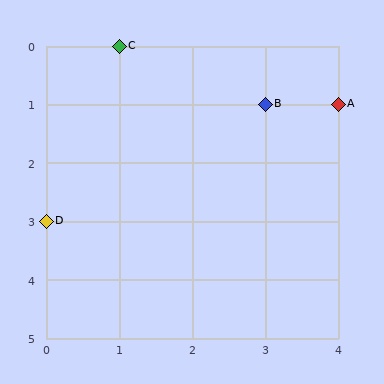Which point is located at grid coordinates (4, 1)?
Point A is at (4, 1).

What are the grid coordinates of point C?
Point C is at grid coordinates (1, 0).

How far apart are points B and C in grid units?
Points B and C are 2 columns and 1 row apart (about 2.2 grid units diagonally).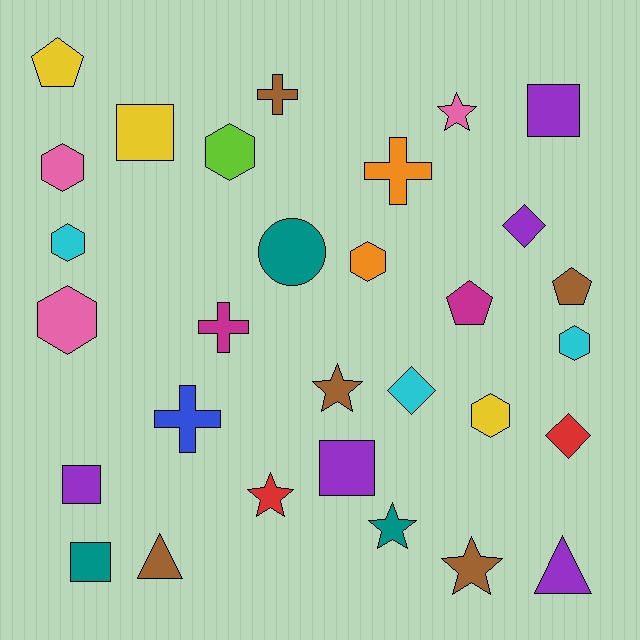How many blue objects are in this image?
There is 1 blue object.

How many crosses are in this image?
There are 4 crosses.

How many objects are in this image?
There are 30 objects.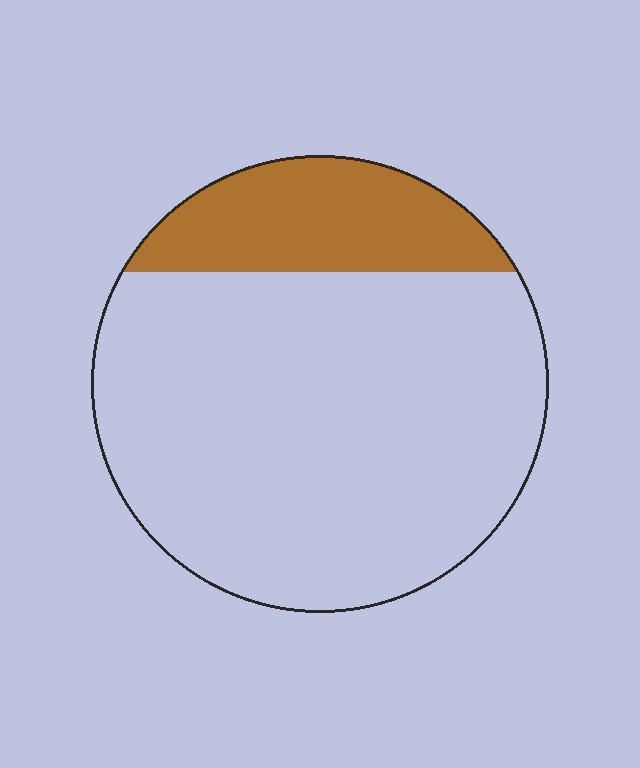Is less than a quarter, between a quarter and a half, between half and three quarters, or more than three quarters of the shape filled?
Less than a quarter.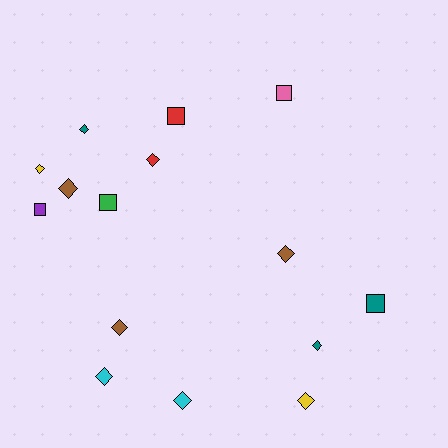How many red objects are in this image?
There are 2 red objects.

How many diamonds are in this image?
There are 10 diamonds.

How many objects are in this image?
There are 15 objects.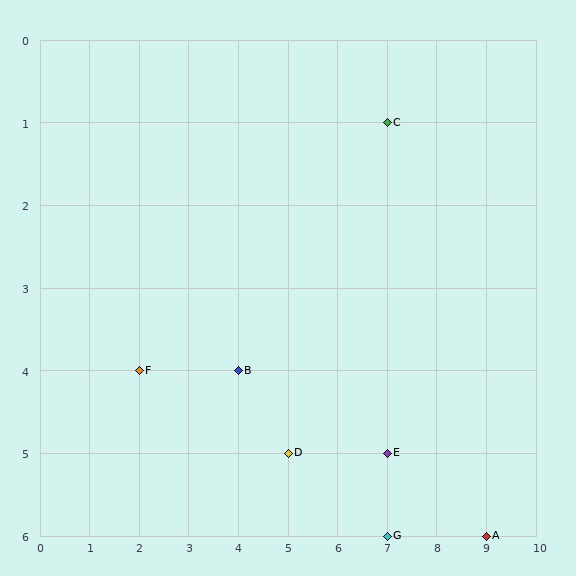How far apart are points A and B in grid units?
Points A and B are 5 columns and 2 rows apart (about 5.4 grid units diagonally).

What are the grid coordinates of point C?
Point C is at grid coordinates (7, 1).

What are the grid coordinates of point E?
Point E is at grid coordinates (7, 5).